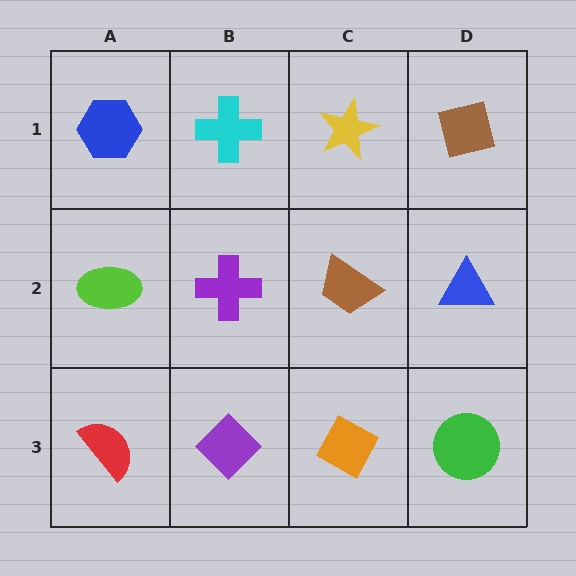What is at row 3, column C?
An orange diamond.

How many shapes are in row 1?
4 shapes.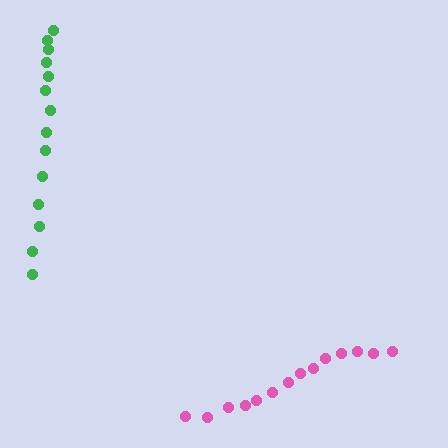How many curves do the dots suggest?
There are 2 distinct paths.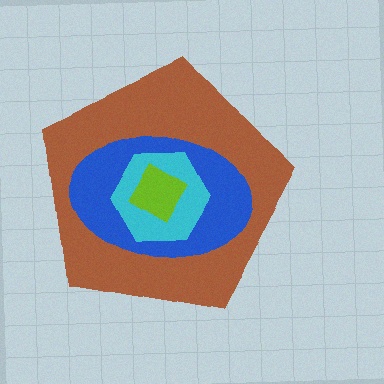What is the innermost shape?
The lime diamond.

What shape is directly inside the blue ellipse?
The cyan hexagon.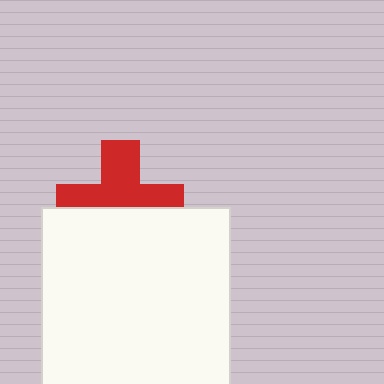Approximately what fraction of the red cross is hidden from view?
Roughly 44% of the red cross is hidden behind the white square.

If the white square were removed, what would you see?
You would see the complete red cross.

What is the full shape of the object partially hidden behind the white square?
The partially hidden object is a red cross.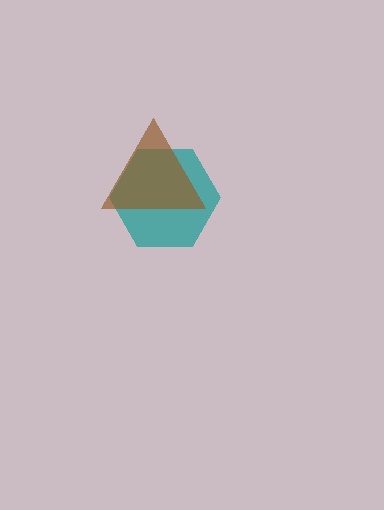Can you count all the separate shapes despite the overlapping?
Yes, there are 2 separate shapes.